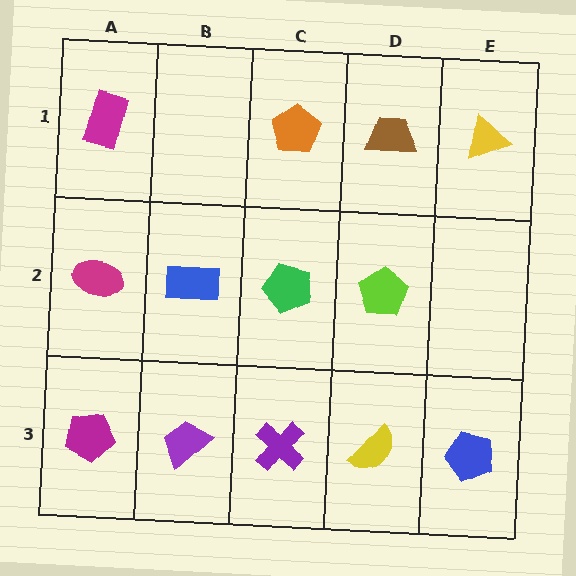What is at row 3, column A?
A magenta pentagon.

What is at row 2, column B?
A blue rectangle.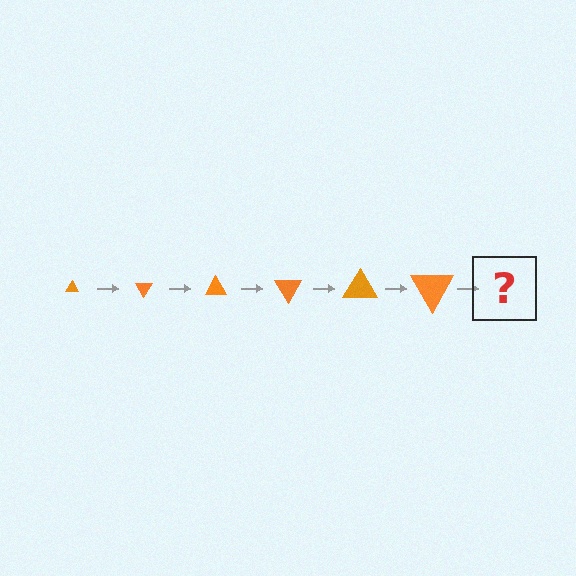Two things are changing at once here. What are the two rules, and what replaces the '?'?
The two rules are that the triangle grows larger each step and it rotates 60 degrees each step. The '?' should be a triangle, larger than the previous one and rotated 360 degrees from the start.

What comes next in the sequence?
The next element should be a triangle, larger than the previous one and rotated 360 degrees from the start.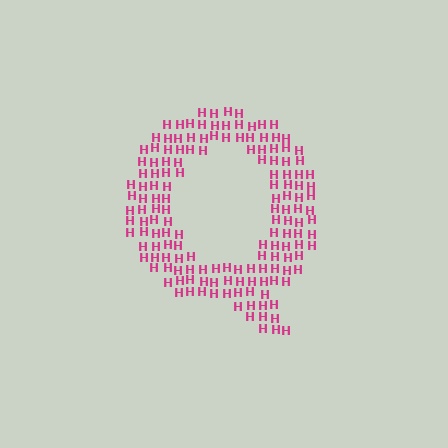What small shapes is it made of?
It is made of small letter H's.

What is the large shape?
The large shape is the letter Q.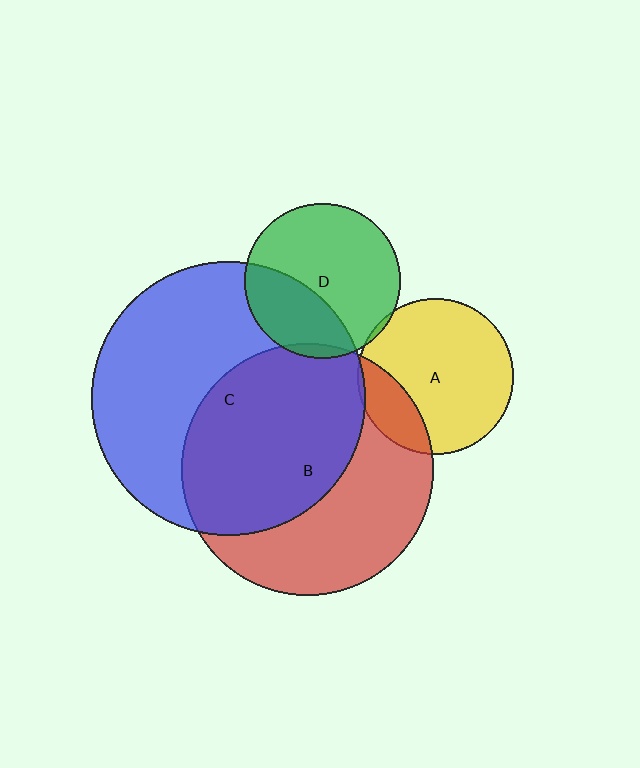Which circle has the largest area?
Circle C (blue).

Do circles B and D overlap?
Yes.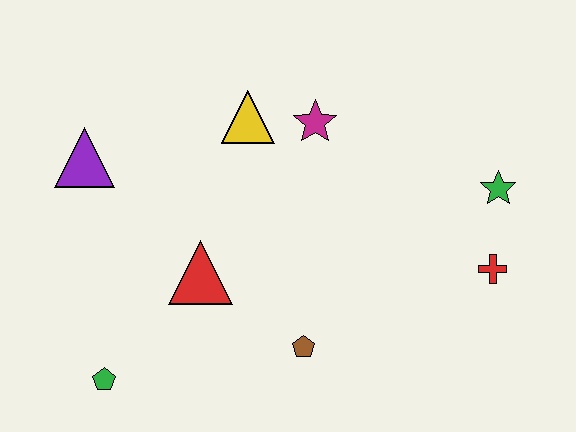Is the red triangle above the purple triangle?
No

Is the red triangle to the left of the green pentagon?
No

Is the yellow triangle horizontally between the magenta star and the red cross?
No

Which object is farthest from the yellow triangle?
The green pentagon is farthest from the yellow triangle.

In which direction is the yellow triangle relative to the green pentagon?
The yellow triangle is above the green pentagon.